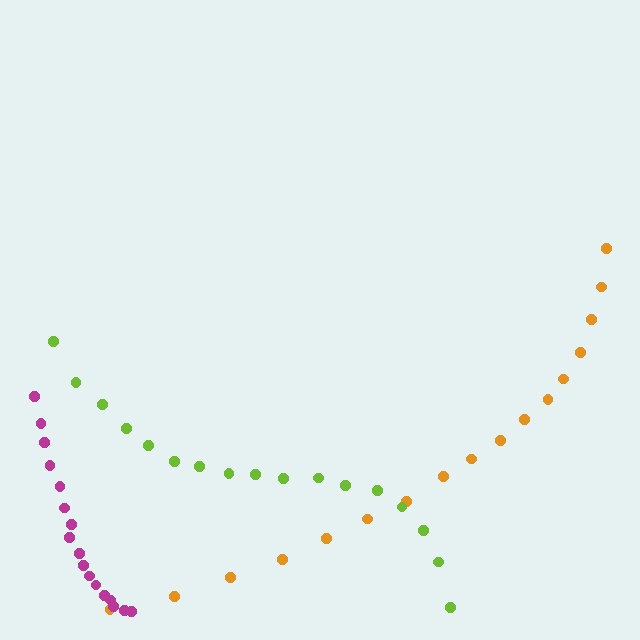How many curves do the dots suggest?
There are 3 distinct paths.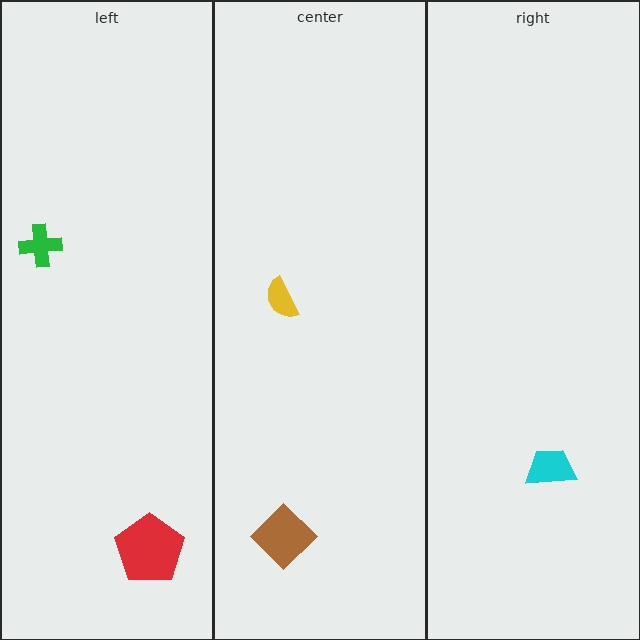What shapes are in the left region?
The green cross, the red pentagon.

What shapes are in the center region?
The brown diamond, the yellow semicircle.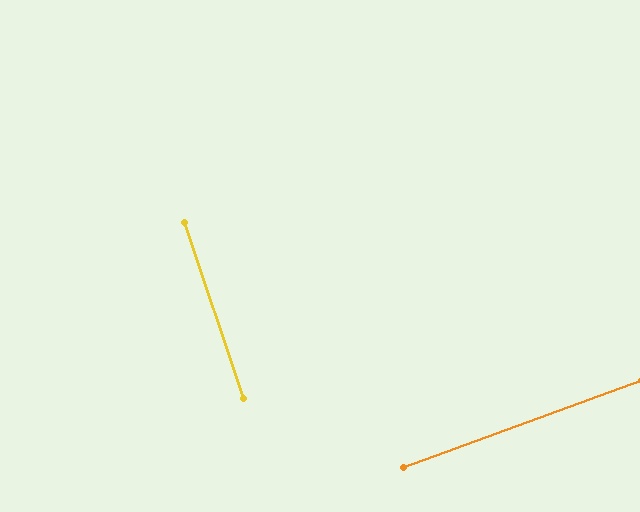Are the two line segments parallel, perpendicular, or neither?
Perpendicular — they meet at approximately 89°.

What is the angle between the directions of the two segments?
Approximately 89 degrees.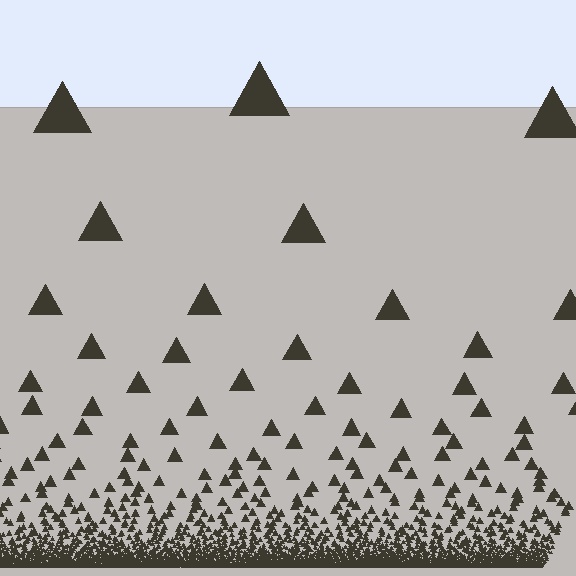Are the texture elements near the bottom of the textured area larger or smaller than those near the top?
Smaller. The gradient is inverted — elements near the bottom are smaller and denser.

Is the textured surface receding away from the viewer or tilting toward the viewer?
The surface appears to tilt toward the viewer. Texture elements get larger and sparser toward the top.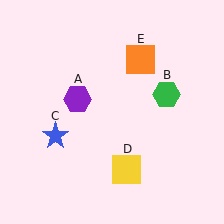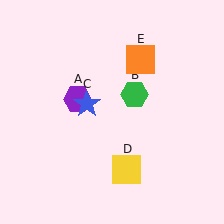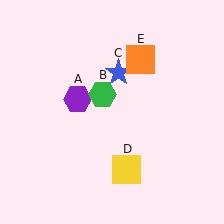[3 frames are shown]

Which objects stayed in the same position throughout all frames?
Purple hexagon (object A) and yellow square (object D) and orange square (object E) remained stationary.